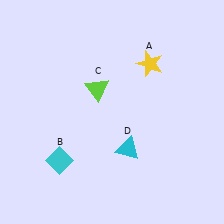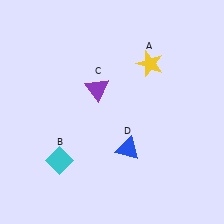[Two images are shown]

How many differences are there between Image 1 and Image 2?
There are 2 differences between the two images.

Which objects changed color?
C changed from lime to purple. D changed from cyan to blue.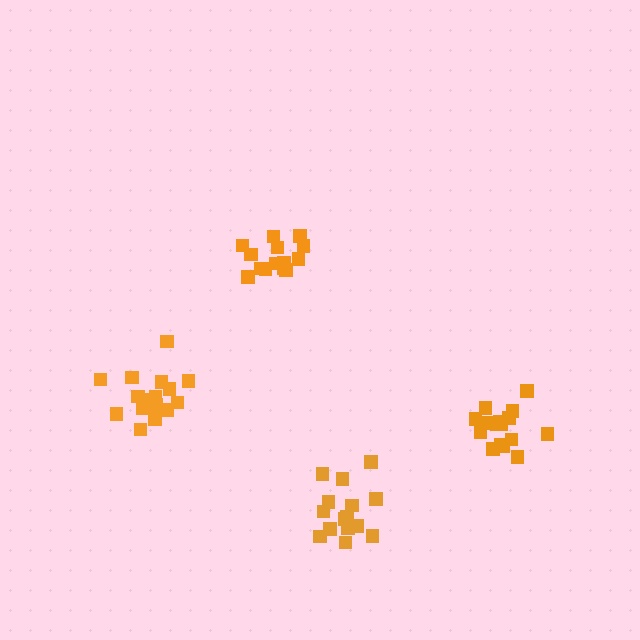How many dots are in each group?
Group 1: 16 dots, Group 2: 16 dots, Group 3: 15 dots, Group 4: 14 dots (61 total).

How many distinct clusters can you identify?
There are 4 distinct clusters.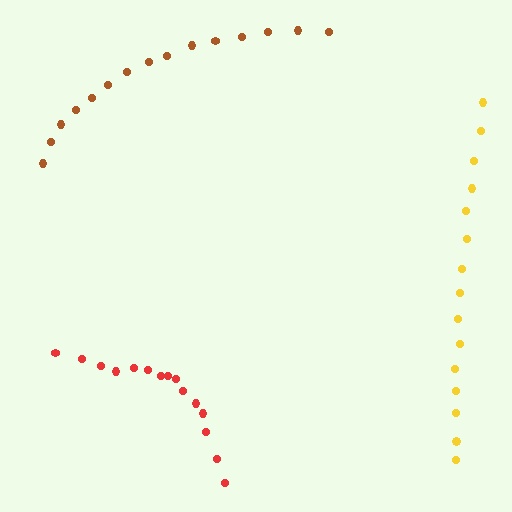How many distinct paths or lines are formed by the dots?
There are 3 distinct paths.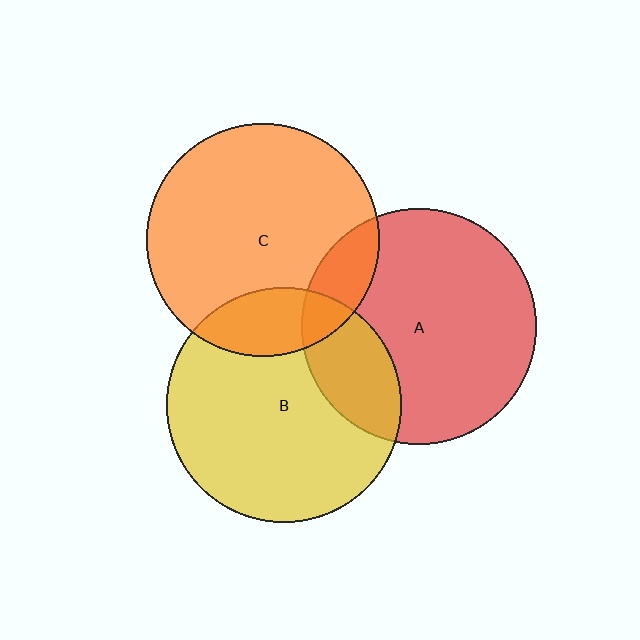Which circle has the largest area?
Circle A (red).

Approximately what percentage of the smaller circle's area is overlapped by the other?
Approximately 20%.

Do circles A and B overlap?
Yes.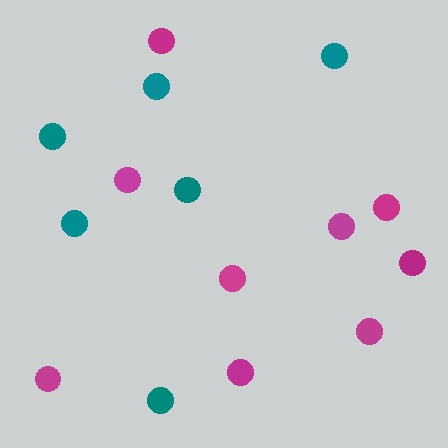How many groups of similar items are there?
There are 2 groups: one group of teal circles (6) and one group of magenta circles (9).